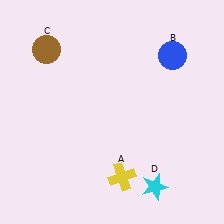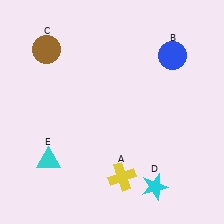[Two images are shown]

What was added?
A cyan triangle (E) was added in Image 2.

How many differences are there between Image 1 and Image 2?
There is 1 difference between the two images.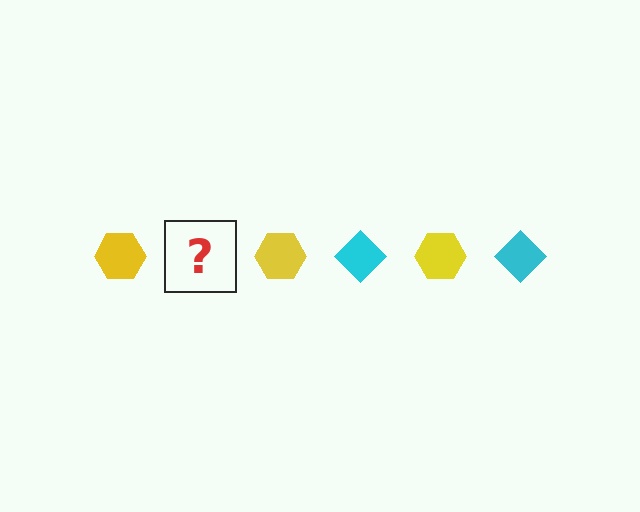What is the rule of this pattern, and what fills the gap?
The rule is that the pattern alternates between yellow hexagon and cyan diamond. The gap should be filled with a cyan diamond.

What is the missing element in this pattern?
The missing element is a cyan diamond.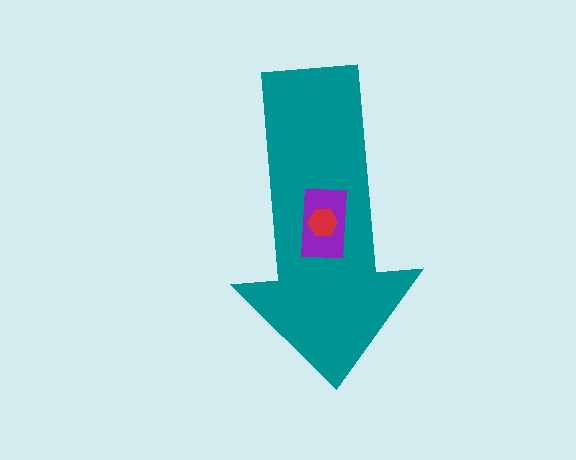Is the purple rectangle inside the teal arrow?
Yes.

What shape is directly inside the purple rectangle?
The red hexagon.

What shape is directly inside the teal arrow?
The purple rectangle.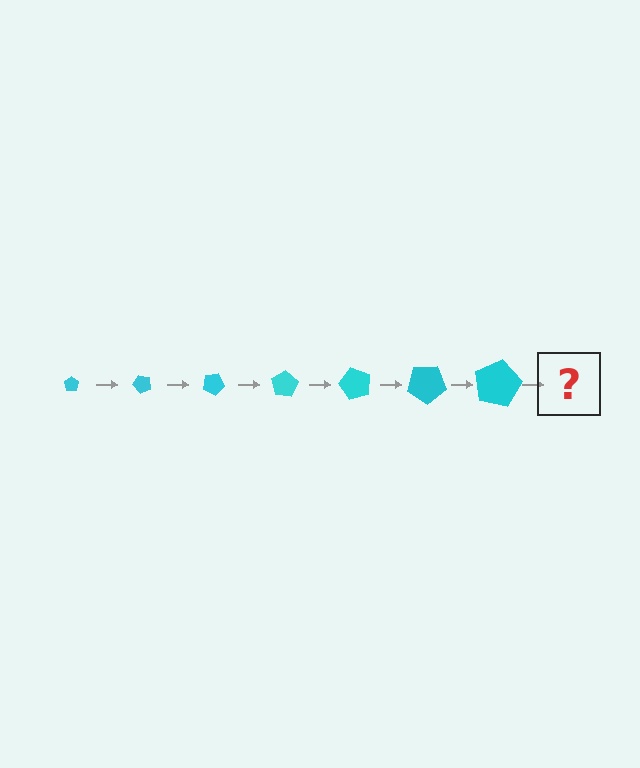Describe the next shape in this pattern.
It should be a pentagon, larger than the previous one and rotated 350 degrees from the start.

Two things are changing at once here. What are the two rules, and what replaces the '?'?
The two rules are that the pentagon grows larger each step and it rotates 50 degrees each step. The '?' should be a pentagon, larger than the previous one and rotated 350 degrees from the start.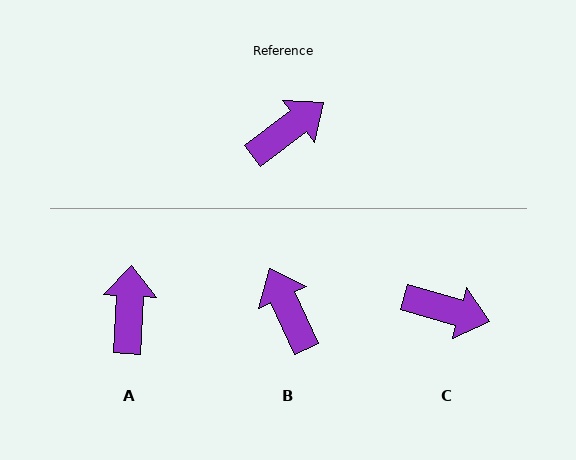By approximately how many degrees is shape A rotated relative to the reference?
Approximately 50 degrees counter-clockwise.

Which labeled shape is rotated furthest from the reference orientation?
B, about 77 degrees away.